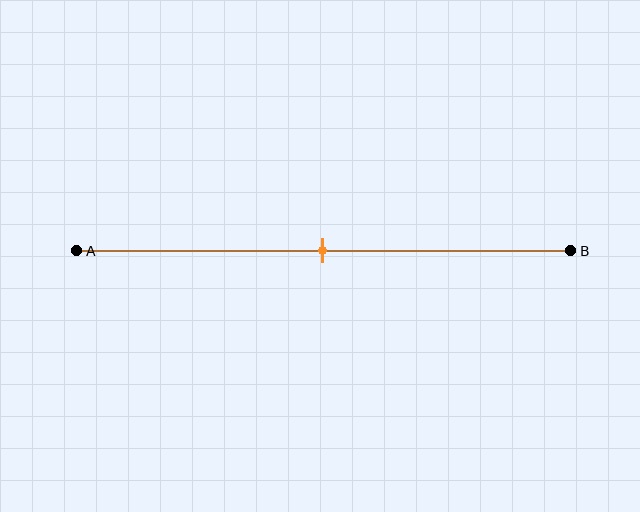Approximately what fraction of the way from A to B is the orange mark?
The orange mark is approximately 50% of the way from A to B.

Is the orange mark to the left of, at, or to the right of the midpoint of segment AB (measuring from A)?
The orange mark is approximately at the midpoint of segment AB.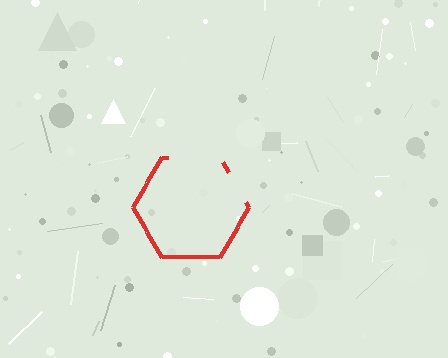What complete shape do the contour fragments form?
The contour fragments form a hexagon.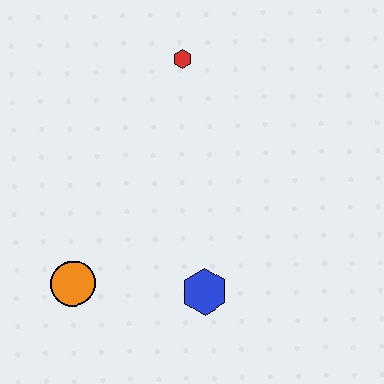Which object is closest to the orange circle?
The blue hexagon is closest to the orange circle.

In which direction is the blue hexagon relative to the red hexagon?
The blue hexagon is below the red hexagon.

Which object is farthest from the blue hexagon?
The red hexagon is farthest from the blue hexagon.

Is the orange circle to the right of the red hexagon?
No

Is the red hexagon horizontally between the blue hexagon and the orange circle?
Yes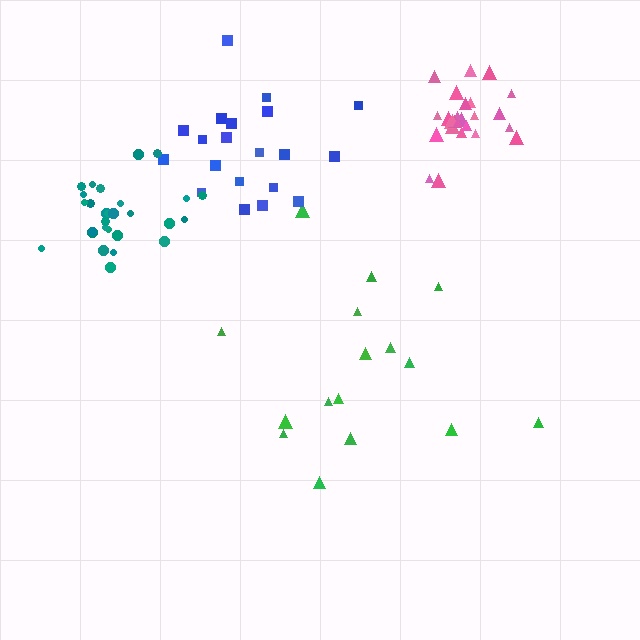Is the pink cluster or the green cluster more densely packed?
Pink.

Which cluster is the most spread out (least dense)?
Green.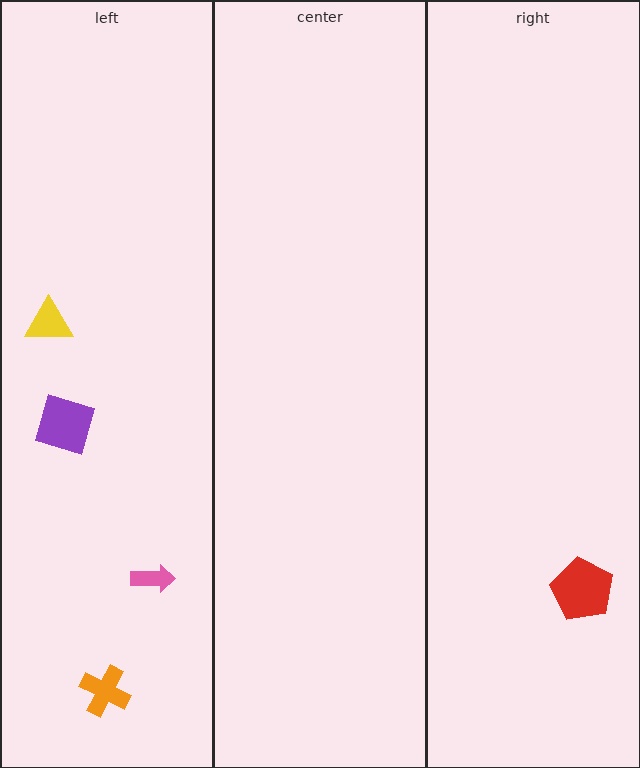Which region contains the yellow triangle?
The left region.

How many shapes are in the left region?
4.